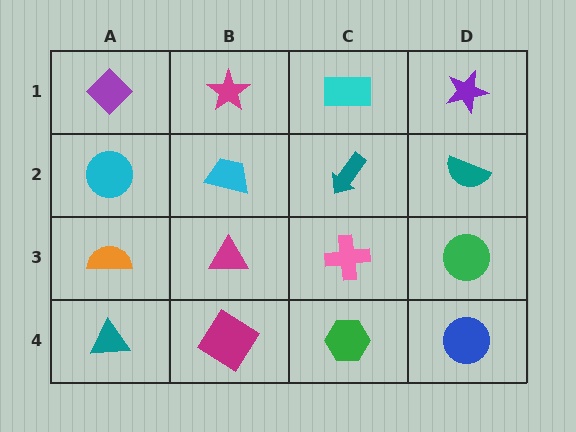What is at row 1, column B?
A magenta star.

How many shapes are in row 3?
4 shapes.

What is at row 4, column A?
A teal triangle.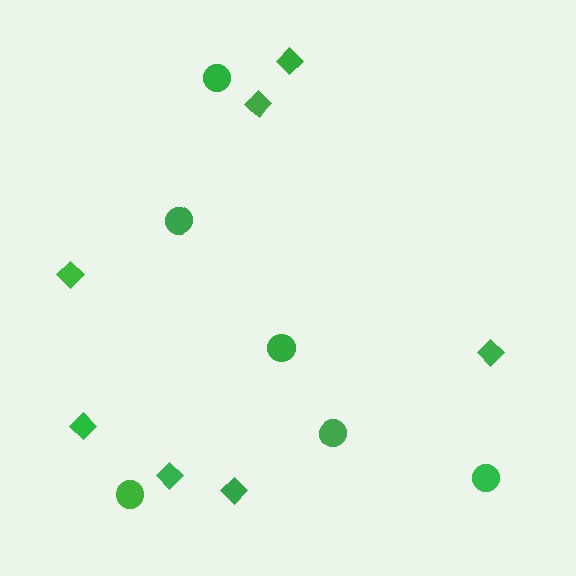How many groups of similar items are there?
There are 2 groups: one group of diamonds (7) and one group of circles (6).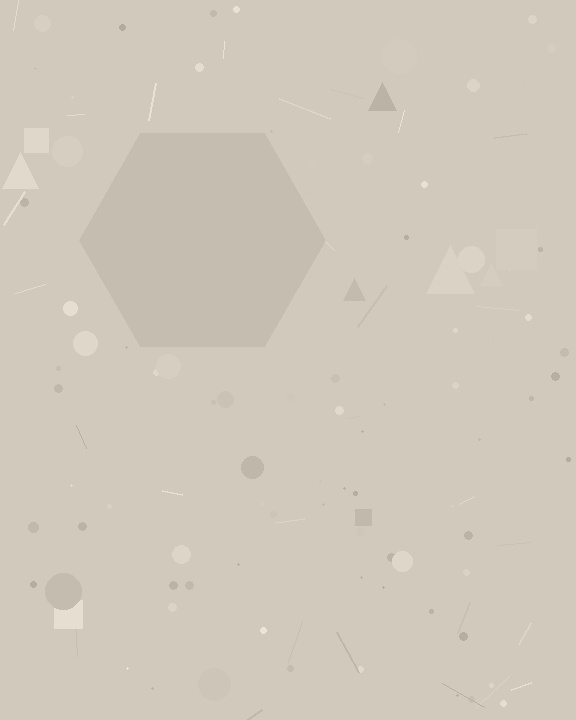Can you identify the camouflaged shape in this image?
The camouflaged shape is a hexagon.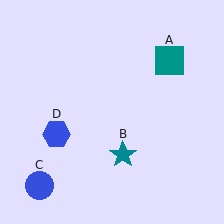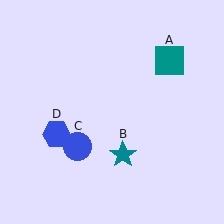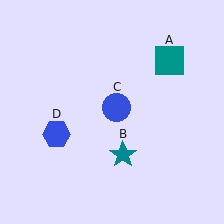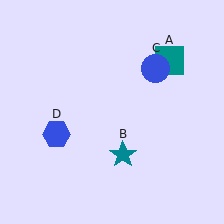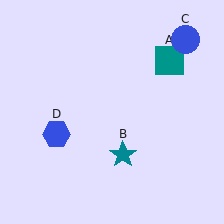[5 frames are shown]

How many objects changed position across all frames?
1 object changed position: blue circle (object C).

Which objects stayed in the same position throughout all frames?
Teal square (object A) and teal star (object B) and blue hexagon (object D) remained stationary.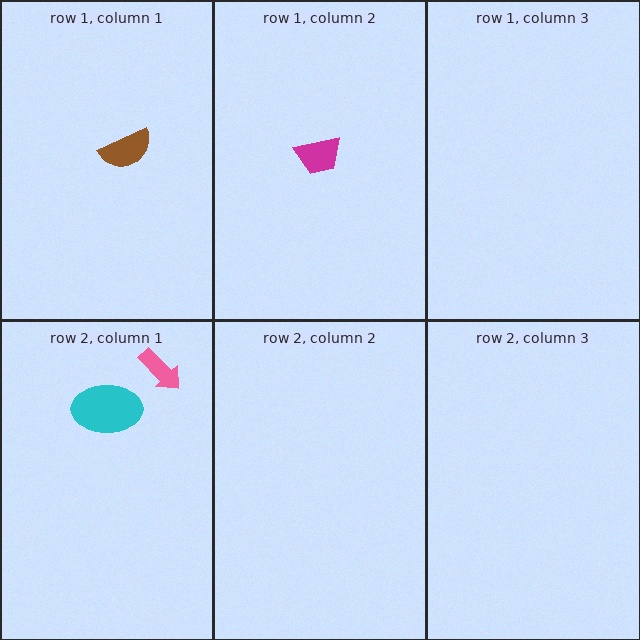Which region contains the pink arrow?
The row 2, column 1 region.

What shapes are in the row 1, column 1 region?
The brown semicircle.